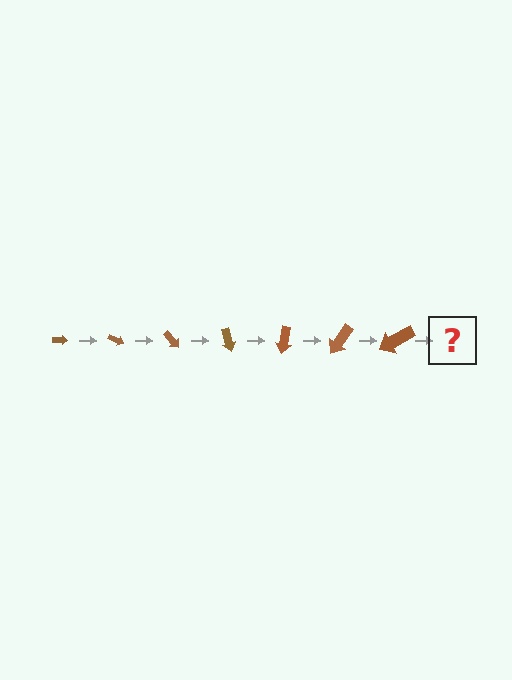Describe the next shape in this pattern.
It should be an arrow, larger than the previous one and rotated 175 degrees from the start.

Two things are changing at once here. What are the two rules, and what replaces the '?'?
The two rules are that the arrow grows larger each step and it rotates 25 degrees each step. The '?' should be an arrow, larger than the previous one and rotated 175 degrees from the start.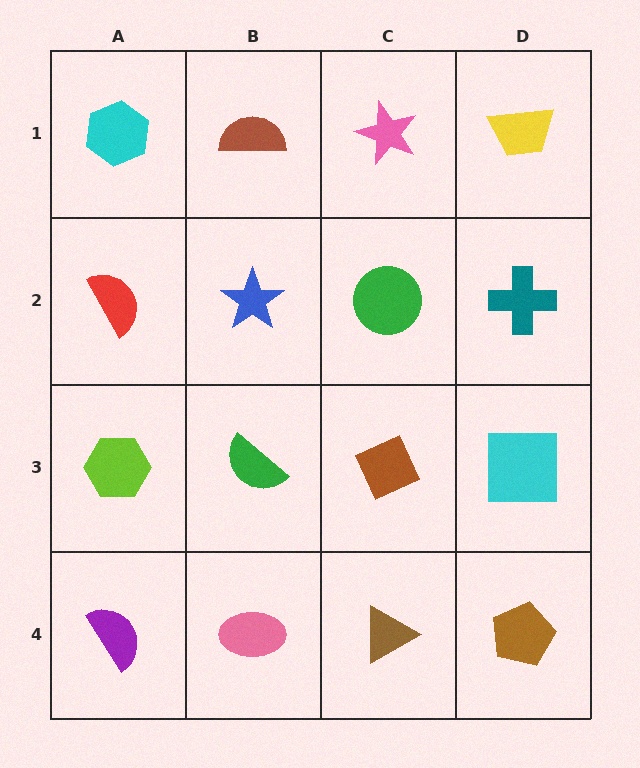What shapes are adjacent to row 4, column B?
A green semicircle (row 3, column B), a purple semicircle (row 4, column A), a brown triangle (row 4, column C).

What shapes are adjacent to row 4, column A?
A lime hexagon (row 3, column A), a pink ellipse (row 4, column B).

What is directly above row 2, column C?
A pink star.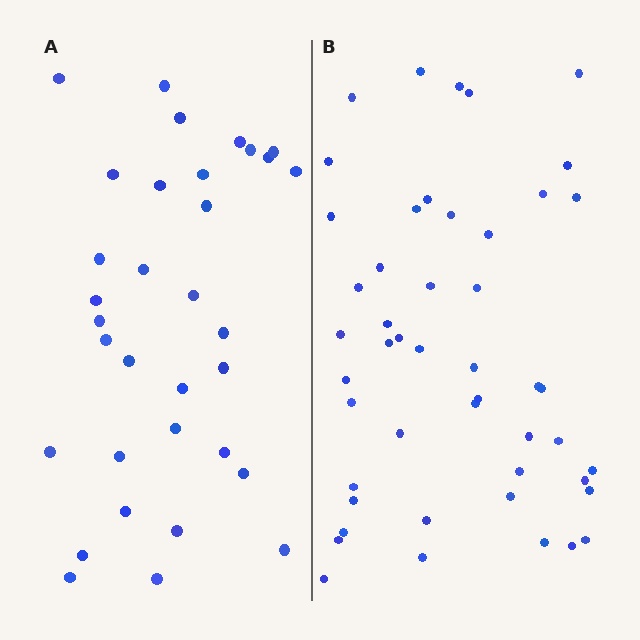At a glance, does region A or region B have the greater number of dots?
Region B (the right region) has more dots.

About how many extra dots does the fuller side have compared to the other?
Region B has approximately 15 more dots than region A.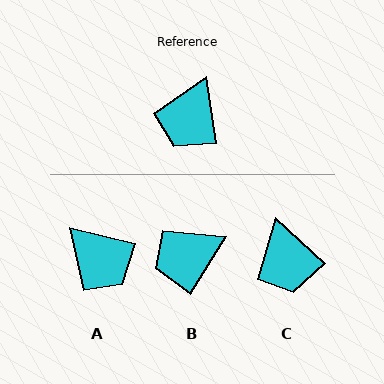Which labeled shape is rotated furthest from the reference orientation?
A, about 68 degrees away.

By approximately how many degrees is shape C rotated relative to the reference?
Approximately 39 degrees counter-clockwise.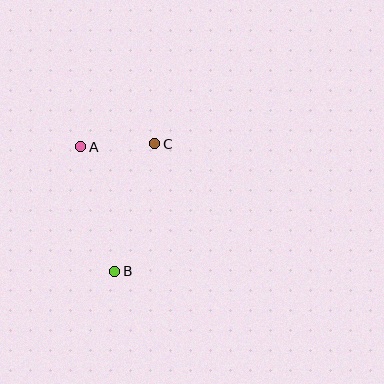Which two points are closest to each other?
Points A and C are closest to each other.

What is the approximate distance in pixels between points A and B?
The distance between A and B is approximately 129 pixels.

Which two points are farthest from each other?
Points B and C are farthest from each other.